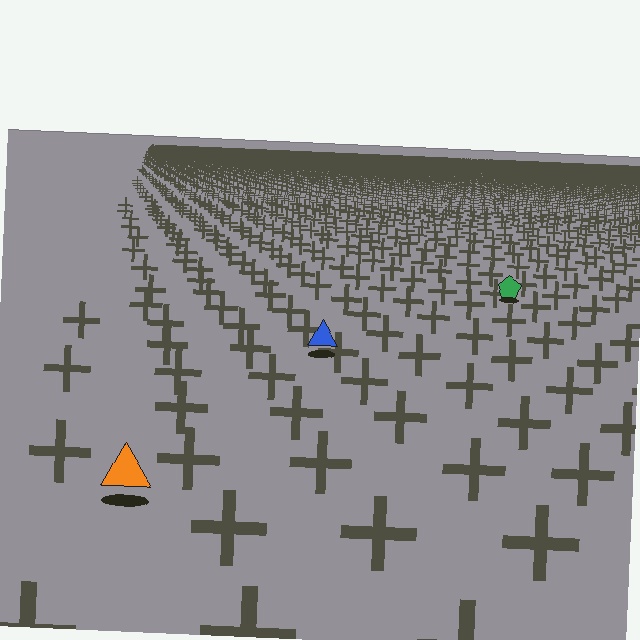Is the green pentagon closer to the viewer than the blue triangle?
No. The blue triangle is closer — you can tell from the texture gradient: the ground texture is coarser near it.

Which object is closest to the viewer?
The orange triangle is closest. The texture marks near it are larger and more spread out.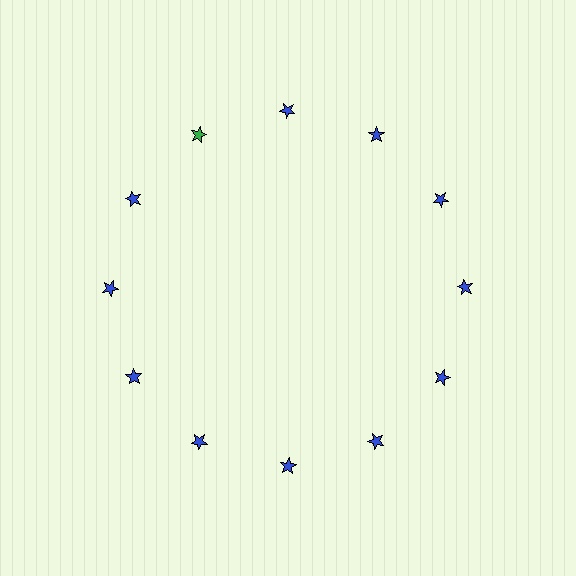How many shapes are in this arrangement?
There are 12 shapes arranged in a ring pattern.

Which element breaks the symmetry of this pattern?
The green star at roughly the 11 o'clock position breaks the symmetry. All other shapes are blue stars.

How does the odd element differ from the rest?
It has a different color: green instead of blue.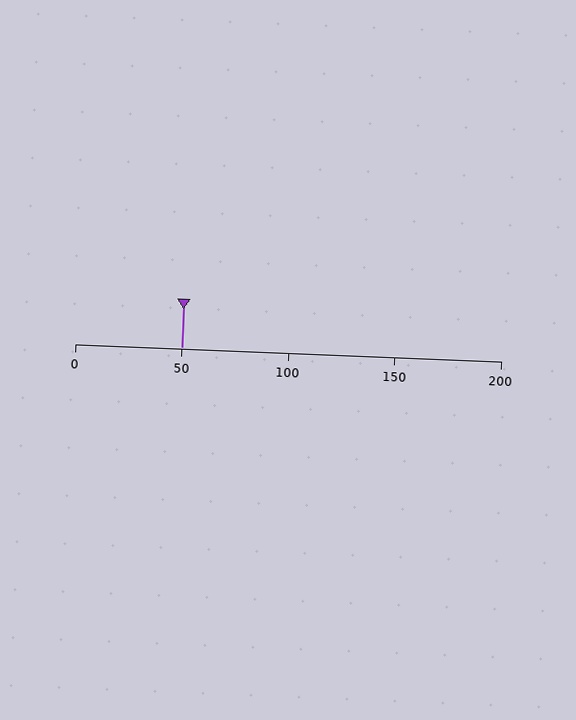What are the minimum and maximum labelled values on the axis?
The axis runs from 0 to 200.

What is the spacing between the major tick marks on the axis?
The major ticks are spaced 50 apart.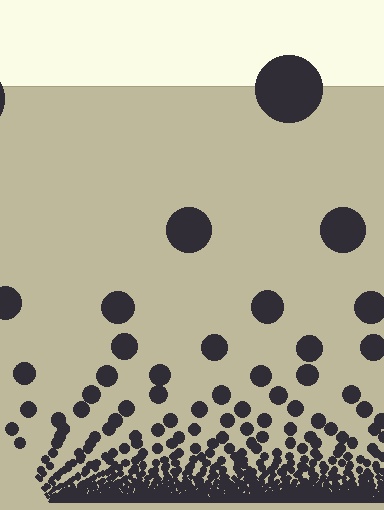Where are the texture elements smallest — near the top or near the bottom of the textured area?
Near the bottom.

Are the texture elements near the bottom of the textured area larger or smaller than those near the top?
Smaller. The gradient is inverted — elements near the bottom are smaller and denser.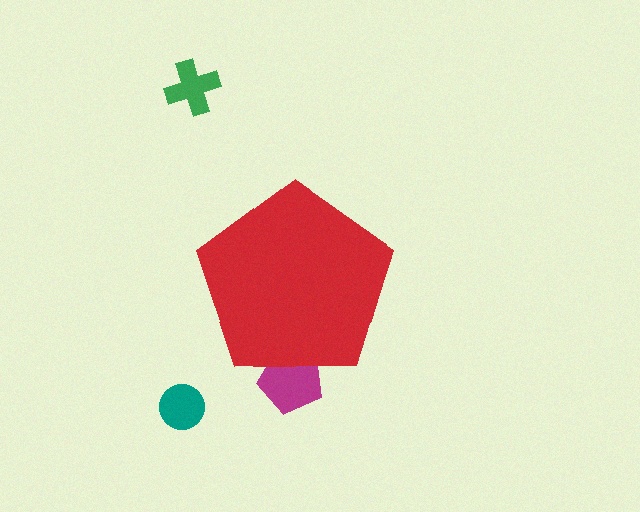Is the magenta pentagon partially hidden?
Yes, the magenta pentagon is partially hidden behind the red pentagon.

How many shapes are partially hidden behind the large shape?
1 shape is partially hidden.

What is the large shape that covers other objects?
A red pentagon.